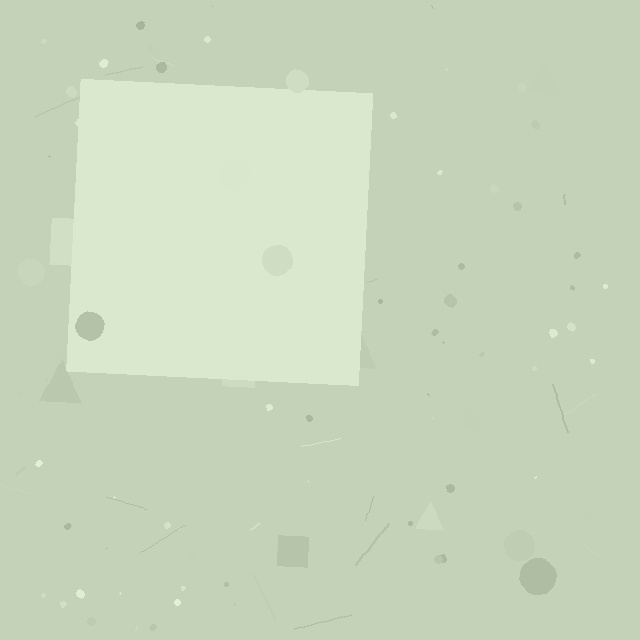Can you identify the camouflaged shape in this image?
The camouflaged shape is a square.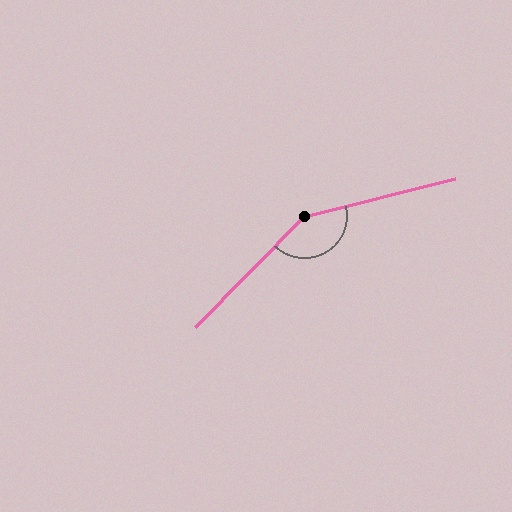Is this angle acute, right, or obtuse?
It is obtuse.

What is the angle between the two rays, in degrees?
Approximately 148 degrees.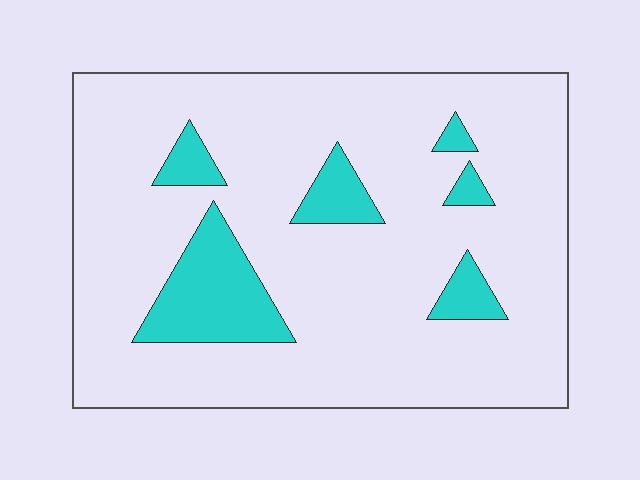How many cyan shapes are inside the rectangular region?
6.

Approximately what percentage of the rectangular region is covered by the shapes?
Approximately 15%.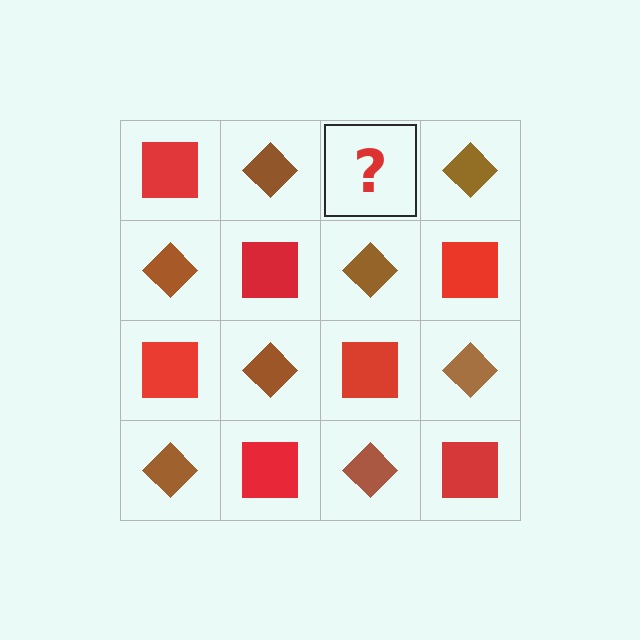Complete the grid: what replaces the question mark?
The question mark should be replaced with a red square.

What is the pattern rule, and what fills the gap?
The rule is that it alternates red square and brown diamond in a checkerboard pattern. The gap should be filled with a red square.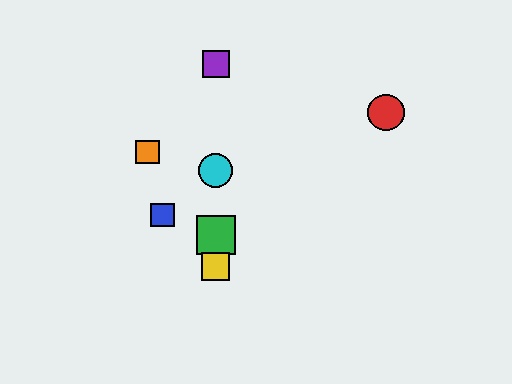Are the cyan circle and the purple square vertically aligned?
Yes, both are at x≈216.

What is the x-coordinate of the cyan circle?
The cyan circle is at x≈216.